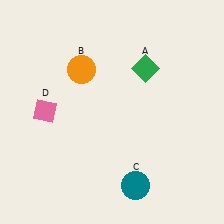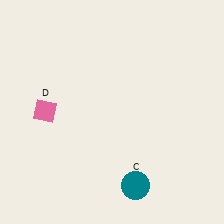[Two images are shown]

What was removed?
The green diamond (A), the orange circle (B) were removed in Image 2.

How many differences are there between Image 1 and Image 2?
There are 2 differences between the two images.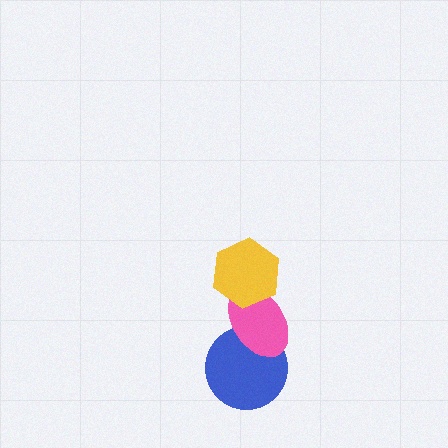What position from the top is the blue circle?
The blue circle is 3rd from the top.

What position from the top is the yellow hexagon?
The yellow hexagon is 1st from the top.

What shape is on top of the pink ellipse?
The yellow hexagon is on top of the pink ellipse.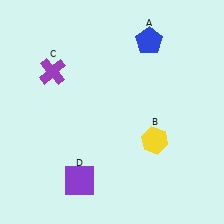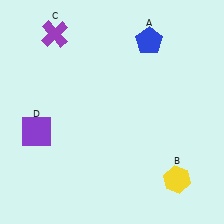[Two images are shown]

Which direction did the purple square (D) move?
The purple square (D) moved up.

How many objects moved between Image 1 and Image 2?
3 objects moved between the two images.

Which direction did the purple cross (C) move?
The purple cross (C) moved up.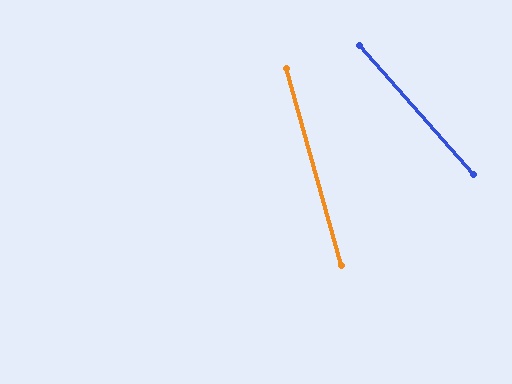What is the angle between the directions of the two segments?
Approximately 25 degrees.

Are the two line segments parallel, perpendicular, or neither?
Neither parallel nor perpendicular — they differ by about 25°.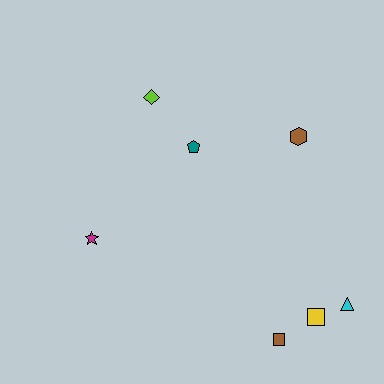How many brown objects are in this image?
There are 2 brown objects.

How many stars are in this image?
There is 1 star.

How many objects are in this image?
There are 7 objects.